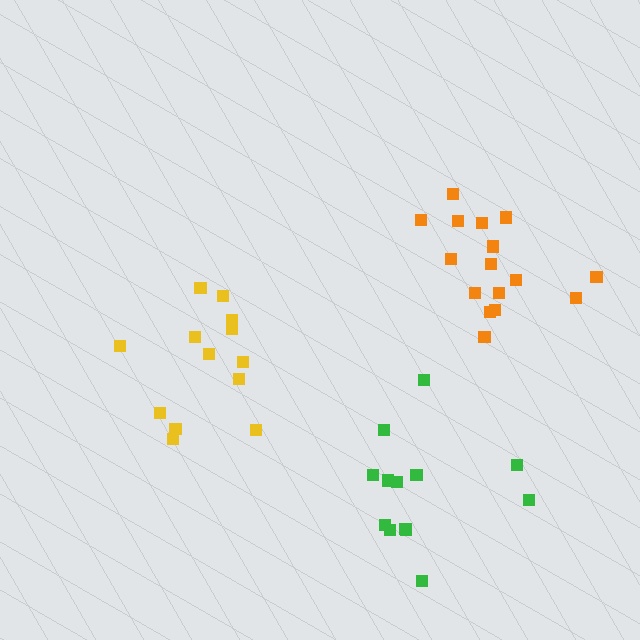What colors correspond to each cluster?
The clusters are colored: yellow, green, orange.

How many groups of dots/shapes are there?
There are 3 groups.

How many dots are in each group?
Group 1: 13 dots, Group 2: 13 dots, Group 3: 16 dots (42 total).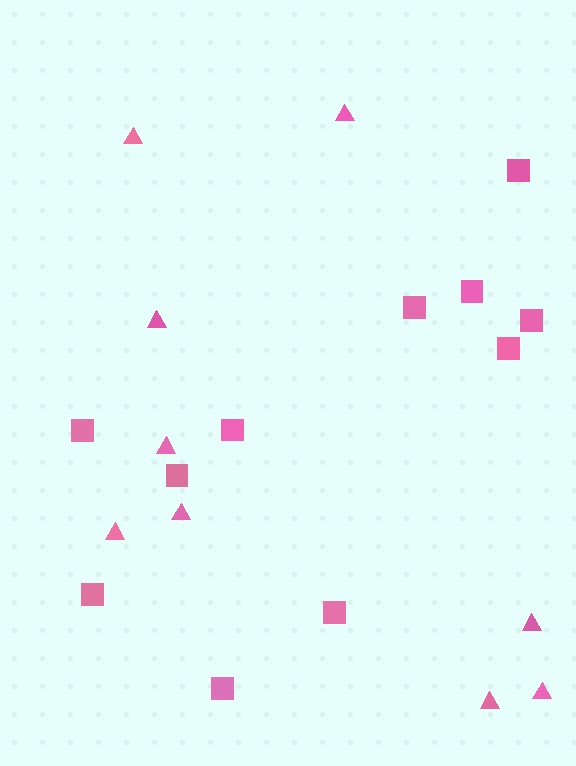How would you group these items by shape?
There are 2 groups: one group of squares (11) and one group of triangles (9).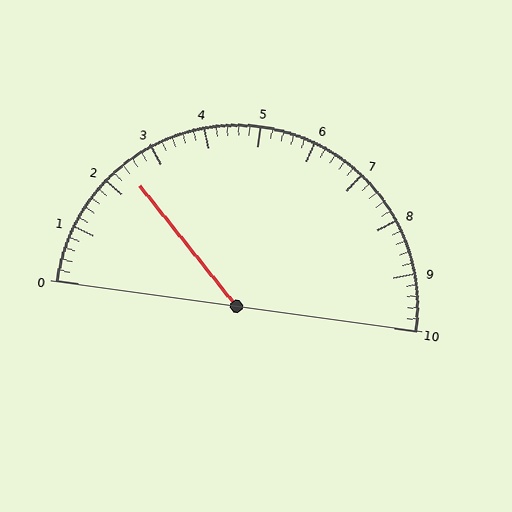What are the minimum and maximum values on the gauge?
The gauge ranges from 0 to 10.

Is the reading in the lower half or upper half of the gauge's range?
The reading is in the lower half of the range (0 to 10).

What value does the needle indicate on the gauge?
The needle indicates approximately 2.4.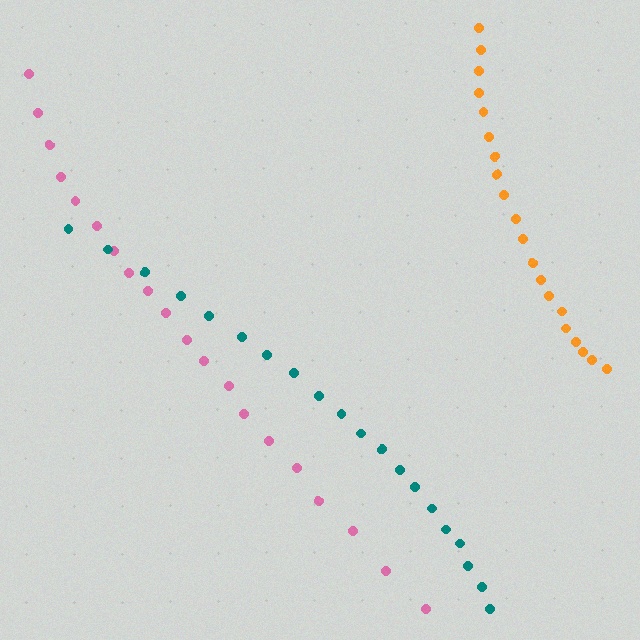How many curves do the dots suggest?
There are 3 distinct paths.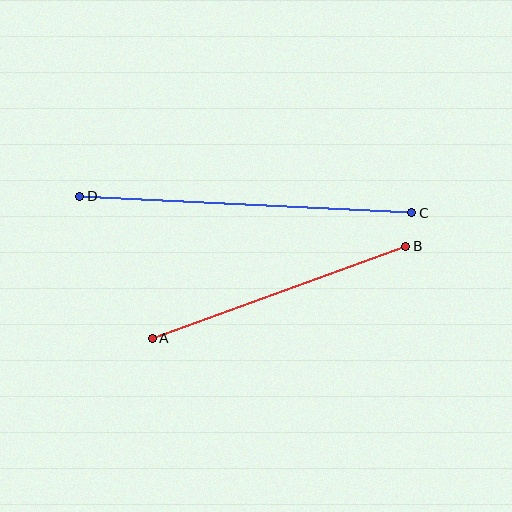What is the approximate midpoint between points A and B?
The midpoint is at approximately (279, 292) pixels.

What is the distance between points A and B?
The distance is approximately 270 pixels.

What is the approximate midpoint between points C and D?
The midpoint is at approximately (246, 205) pixels.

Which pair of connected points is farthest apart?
Points C and D are farthest apart.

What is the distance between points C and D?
The distance is approximately 333 pixels.